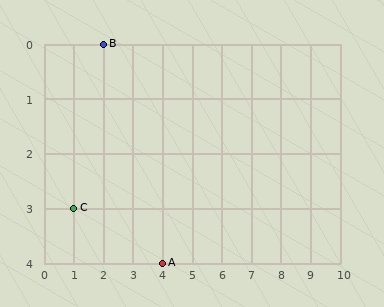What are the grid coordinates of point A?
Point A is at grid coordinates (4, 4).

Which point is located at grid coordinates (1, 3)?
Point C is at (1, 3).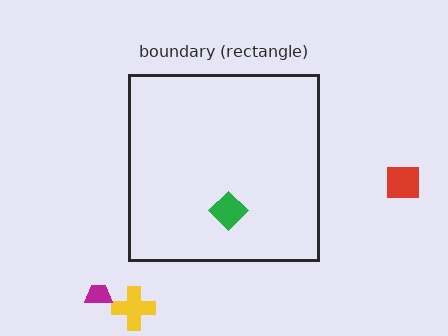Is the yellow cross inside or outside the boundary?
Outside.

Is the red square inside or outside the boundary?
Outside.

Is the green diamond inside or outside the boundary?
Inside.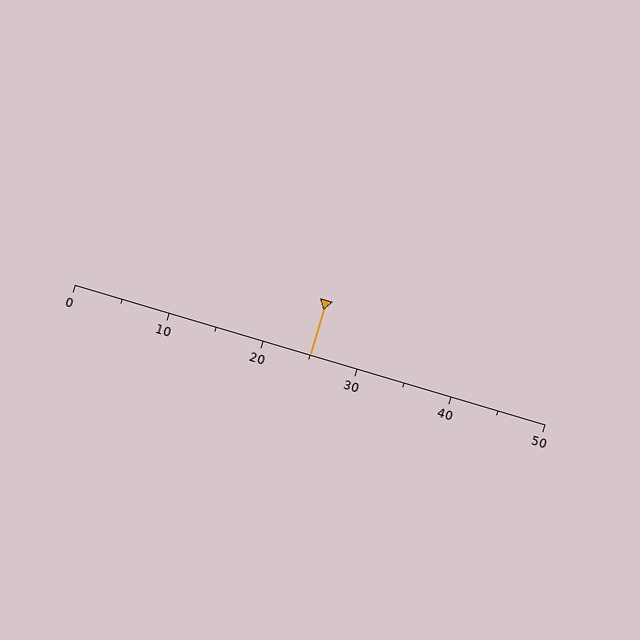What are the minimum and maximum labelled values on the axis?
The axis runs from 0 to 50.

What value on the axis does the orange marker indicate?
The marker indicates approximately 25.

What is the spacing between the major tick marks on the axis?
The major ticks are spaced 10 apart.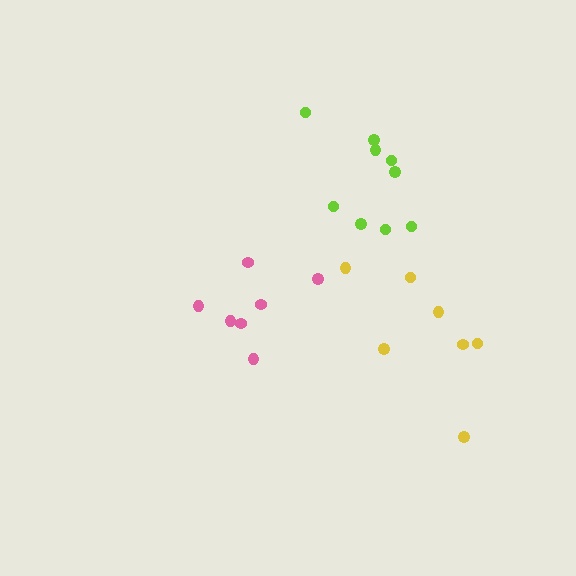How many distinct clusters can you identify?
There are 3 distinct clusters.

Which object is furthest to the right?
The yellow cluster is rightmost.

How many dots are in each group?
Group 1: 7 dots, Group 2: 9 dots, Group 3: 7 dots (23 total).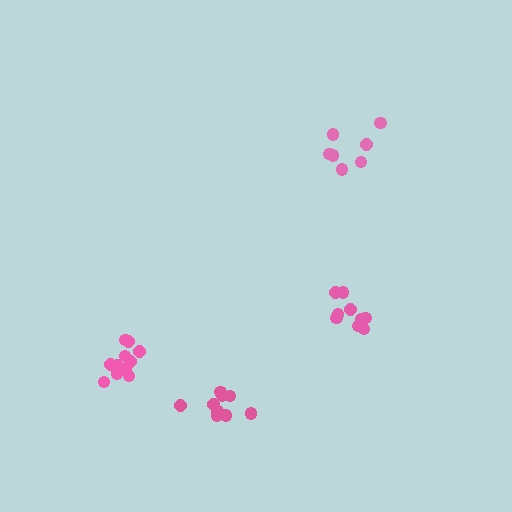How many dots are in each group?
Group 1: 9 dots, Group 2: 11 dots, Group 3: 10 dots, Group 4: 7 dots (37 total).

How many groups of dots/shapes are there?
There are 4 groups.